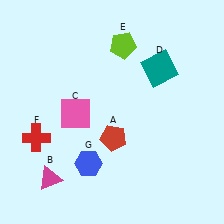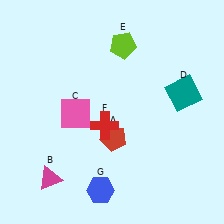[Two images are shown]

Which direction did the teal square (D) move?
The teal square (D) moved down.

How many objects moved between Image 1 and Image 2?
3 objects moved between the two images.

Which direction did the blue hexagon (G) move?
The blue hexagon (G) moved down.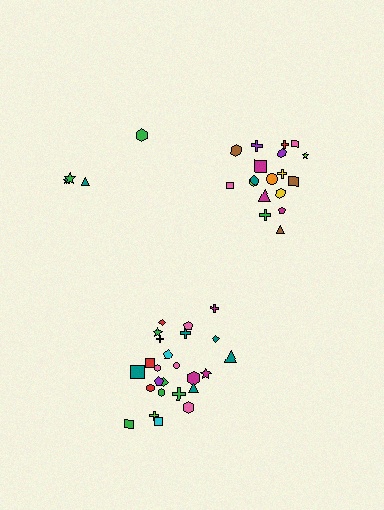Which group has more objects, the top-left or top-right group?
The top-right group.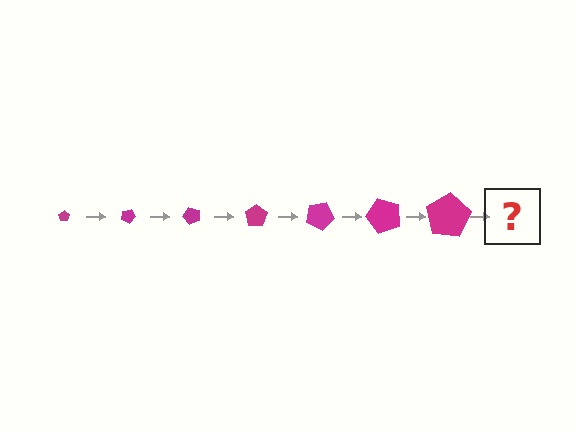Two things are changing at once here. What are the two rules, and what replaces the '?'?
The two rules are that the pentagon grows larger each step and it rotates 25 degrees each step. The '?' should be a pentagon, larger than the previous one and rotated 175 degrees from the start.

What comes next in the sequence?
The next element should be a pentagon, larger than the previous one and rotated 175 degrees from the start.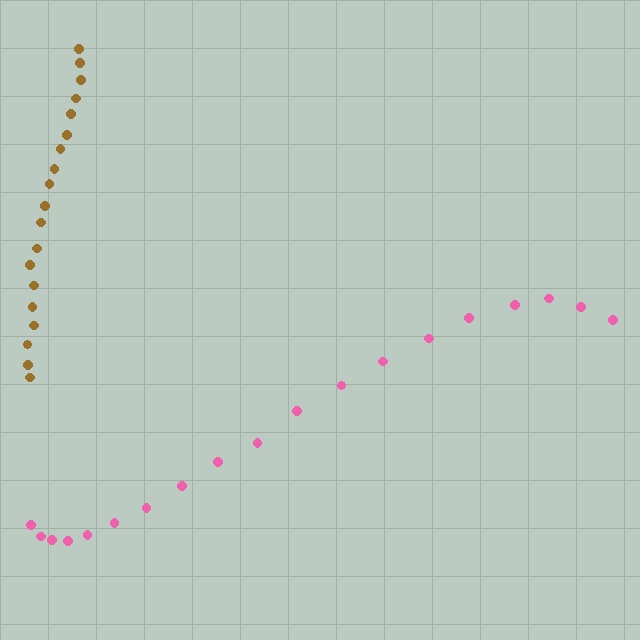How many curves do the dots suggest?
There are 2 distinct paths.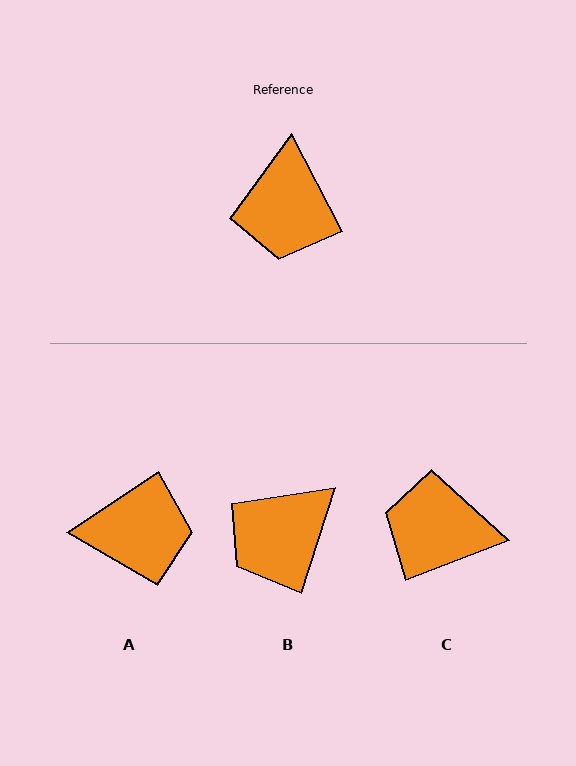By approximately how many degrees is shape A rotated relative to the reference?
Approximately 96 degrees counter-clockwise.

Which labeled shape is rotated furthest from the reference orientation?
C, about 96 degrees away.